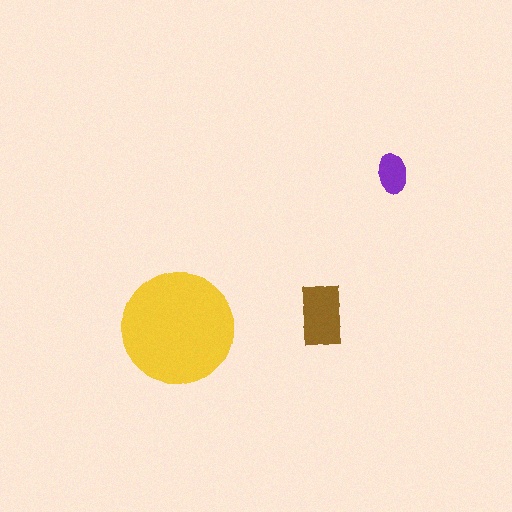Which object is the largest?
The yellow circle.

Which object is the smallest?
The purple ellipse.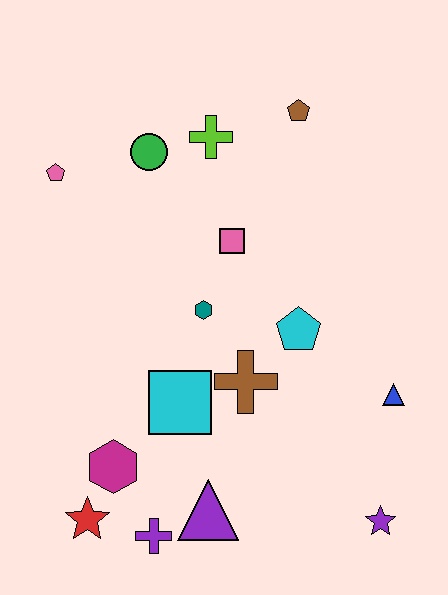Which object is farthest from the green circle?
The purple star is farthest from the green circle.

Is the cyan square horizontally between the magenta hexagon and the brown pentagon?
Yes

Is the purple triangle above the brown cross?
No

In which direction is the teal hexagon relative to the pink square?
The teal hexagon is below the pink square.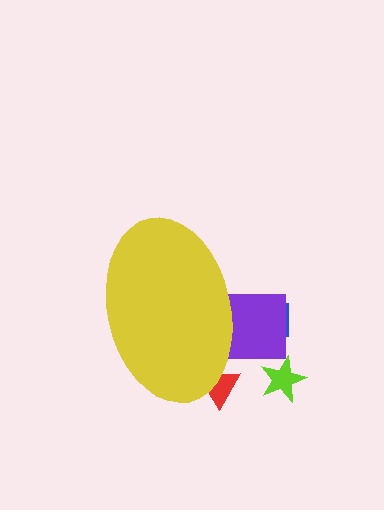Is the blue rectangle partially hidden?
Yes, the blue rectangle is partially hidden behind the yellow ellipse.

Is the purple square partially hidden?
Yes, the purple square is partially hidden behind the yellow ellipse.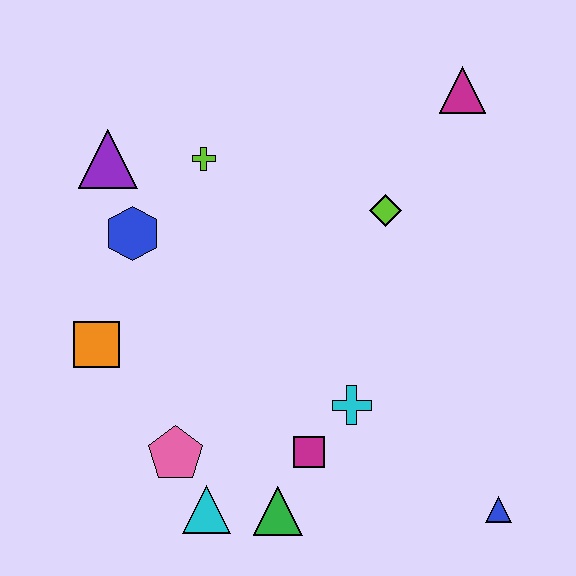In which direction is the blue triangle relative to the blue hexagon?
The blue triangle is to the right of the blue hexagon.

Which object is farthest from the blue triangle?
The purple triangle is farthest from the blue triangle.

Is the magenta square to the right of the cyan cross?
No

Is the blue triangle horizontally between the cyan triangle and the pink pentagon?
No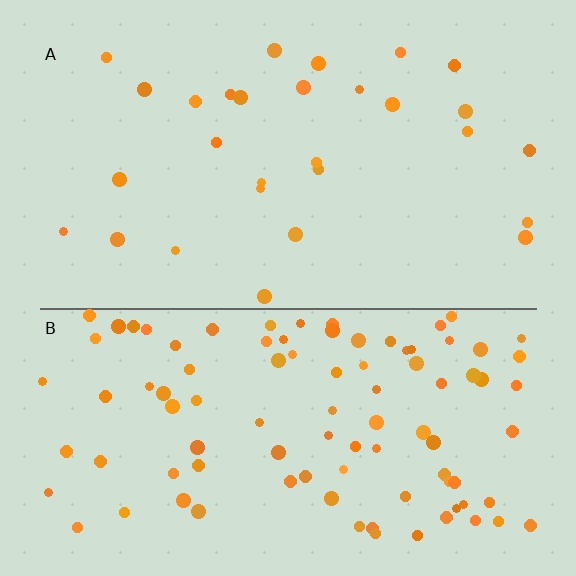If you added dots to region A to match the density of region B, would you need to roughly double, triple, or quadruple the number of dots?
Approximately triple.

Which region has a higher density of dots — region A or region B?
B (the bottom).